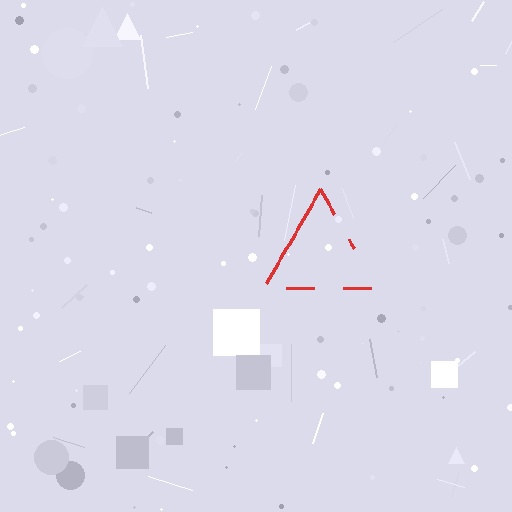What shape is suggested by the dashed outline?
The dashed outline suggests a triangle.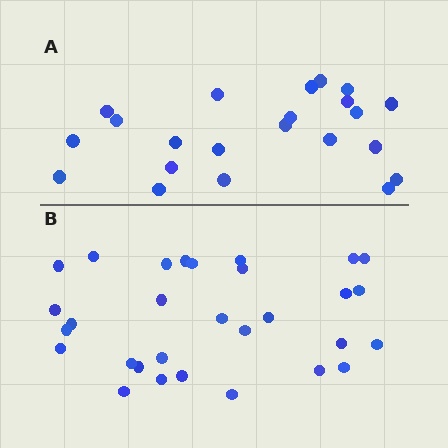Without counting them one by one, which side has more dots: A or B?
Region B (the bottom region) has more dots.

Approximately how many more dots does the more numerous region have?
Region B has roughly 8 or so more dots than region A.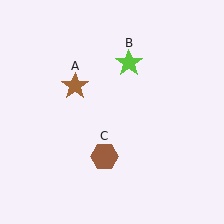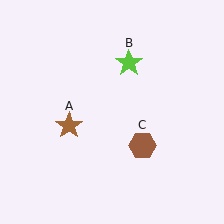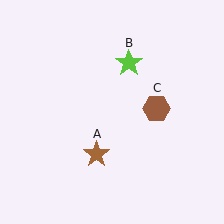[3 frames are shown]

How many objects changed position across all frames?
2 objects changed position: brown star (object A), brown hexagon (object C).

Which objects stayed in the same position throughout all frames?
Lime star (object B) remained stationary.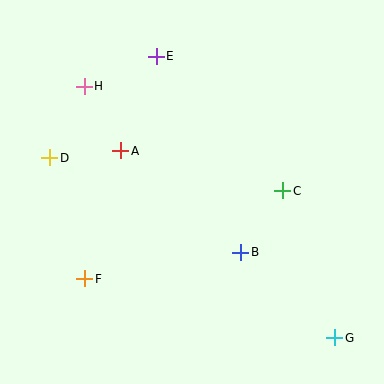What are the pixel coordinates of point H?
Point H is at (84, 86).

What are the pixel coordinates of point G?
Point G is at (335, 338).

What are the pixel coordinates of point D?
Point D is at (50, 158).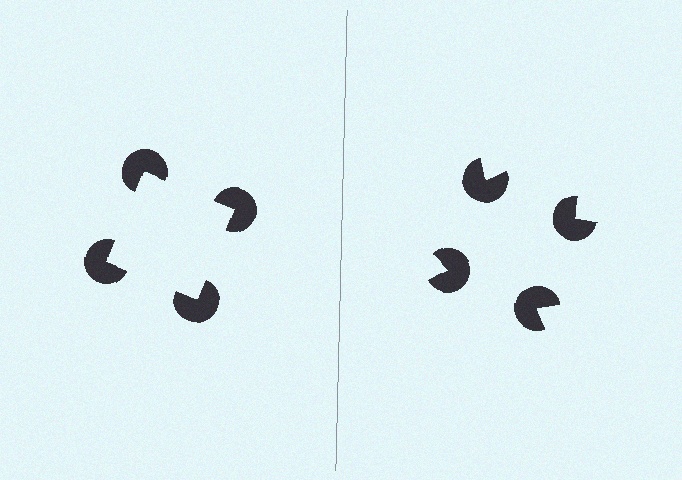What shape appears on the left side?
An illusory square.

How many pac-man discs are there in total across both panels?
8 — 4 on each side.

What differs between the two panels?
The pac-man discs are positioned identically on both sides; only the wedge orientations differ. On the left they align to a square; on the right they are misaligned.